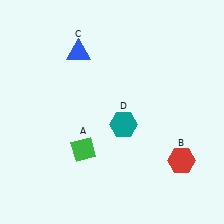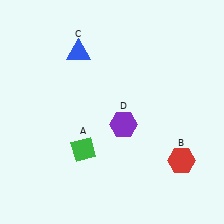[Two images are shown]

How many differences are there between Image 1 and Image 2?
There is 1 difference between the two images.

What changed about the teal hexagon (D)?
In Image 1, D is teal. In Image 2, it changed to purple.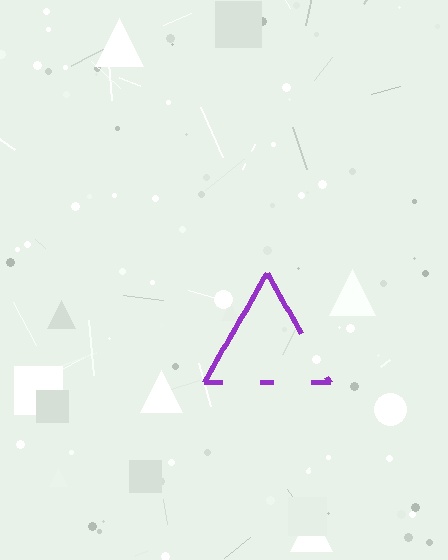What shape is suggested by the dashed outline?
The dashed outline suggests a triangle.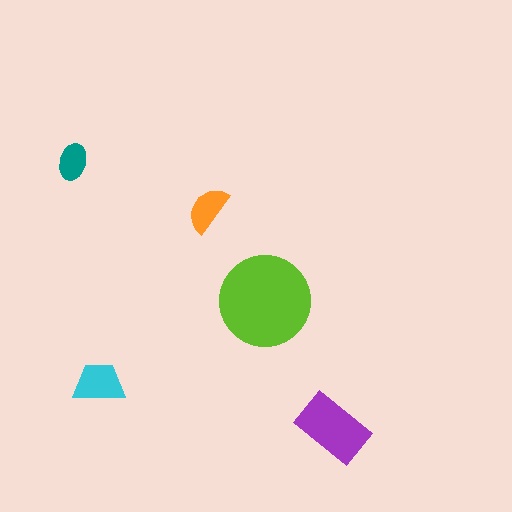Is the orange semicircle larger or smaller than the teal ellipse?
Larger.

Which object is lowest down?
The purple rectangle is bottommost.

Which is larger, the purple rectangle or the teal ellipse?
The purple rectangle.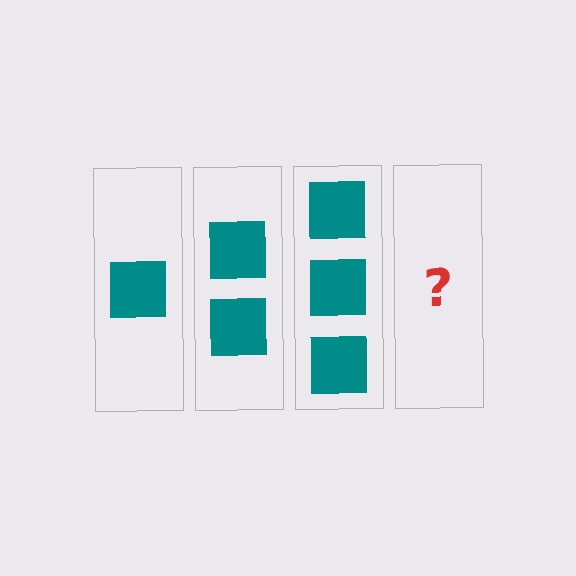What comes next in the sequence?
The next element should be 4 squares.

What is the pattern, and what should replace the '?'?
The pattern is that each step adds one more square. The '?' should be 4 squares.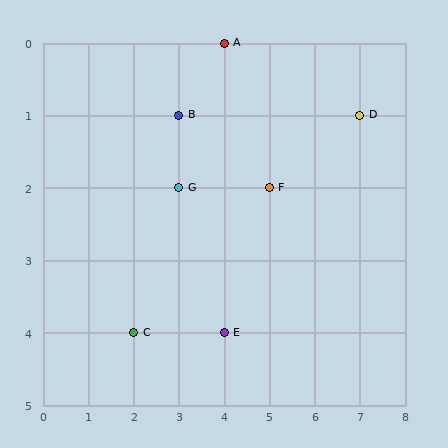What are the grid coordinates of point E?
Point E is at grid coordinates (4, 4).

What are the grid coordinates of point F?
Point F is at grid coordinates (5, 2).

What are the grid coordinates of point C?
Point C is at grid coordinates (2, 4).